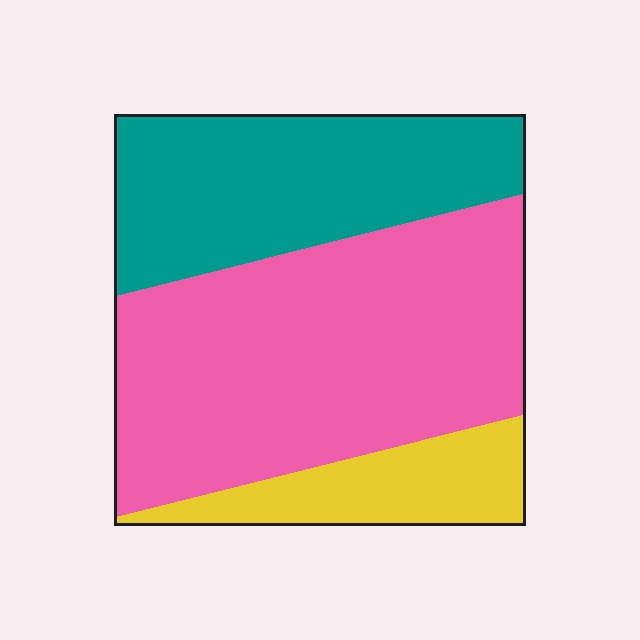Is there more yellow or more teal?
Teal.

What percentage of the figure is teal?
Teal takes up between a quarter and a half of the figure.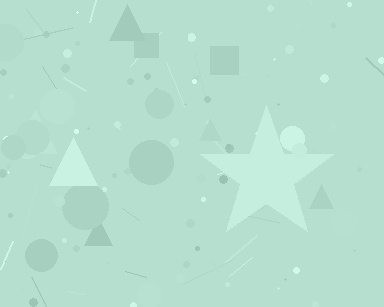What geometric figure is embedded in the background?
A star is embedded in the background.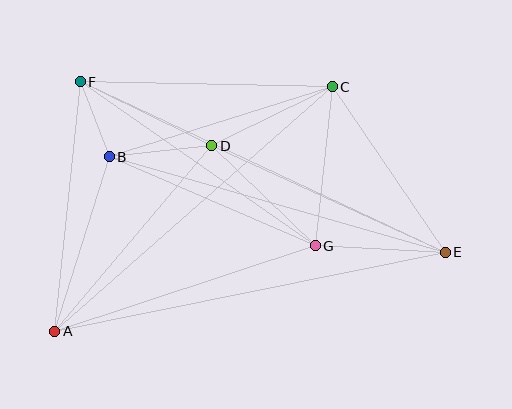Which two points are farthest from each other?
Points E and F are farthest from each other.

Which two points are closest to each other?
Points B and F are closest to each other.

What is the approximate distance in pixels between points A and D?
The distance between A and D is approximately 243 pixels.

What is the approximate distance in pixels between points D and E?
The distance between D and E is approximately 257 pixels.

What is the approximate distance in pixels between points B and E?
The distance between B and E is approximately 349 pixels.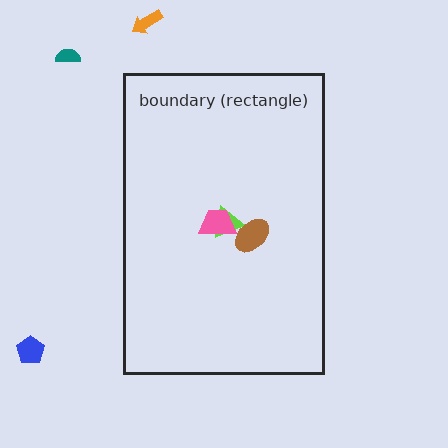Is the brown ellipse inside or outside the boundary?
Inside.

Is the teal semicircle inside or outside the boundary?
Outside.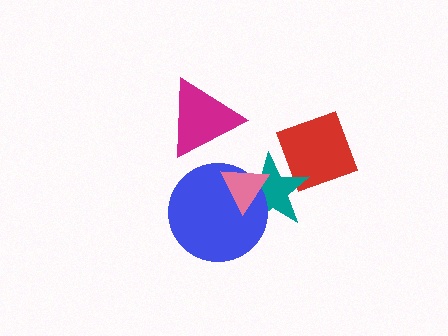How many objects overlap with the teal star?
3 objects overlap with the teal star.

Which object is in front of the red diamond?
The teal star is in front of the red diamond.